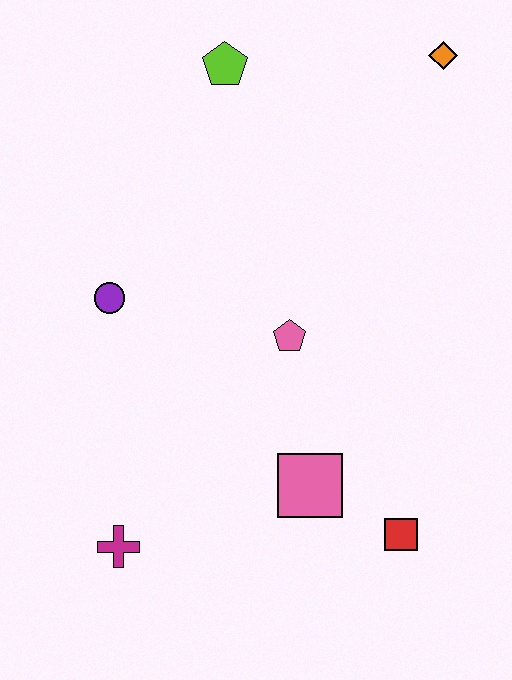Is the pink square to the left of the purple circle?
No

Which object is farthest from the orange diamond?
The magenta cross is farthest from the orange diamond.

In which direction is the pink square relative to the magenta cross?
The pink square is to the right of the magenta cross.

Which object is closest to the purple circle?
The pink pentagon is closest to the purple circle.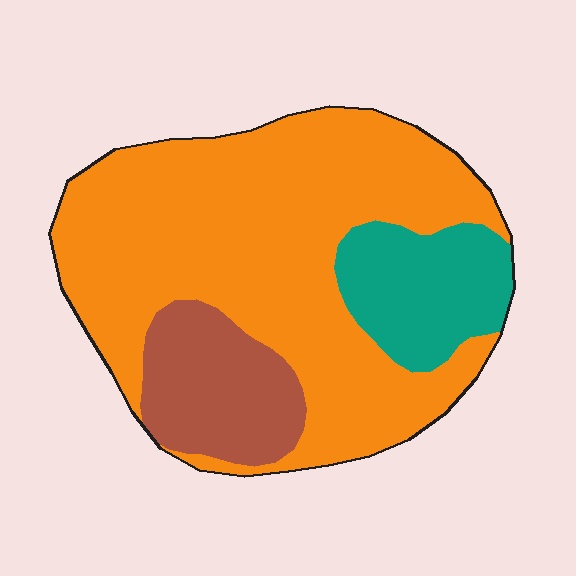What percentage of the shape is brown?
Brown takes up about one sixth (1/6) of the shape.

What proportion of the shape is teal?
Teal covers about 15% of the shape.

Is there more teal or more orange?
Orange.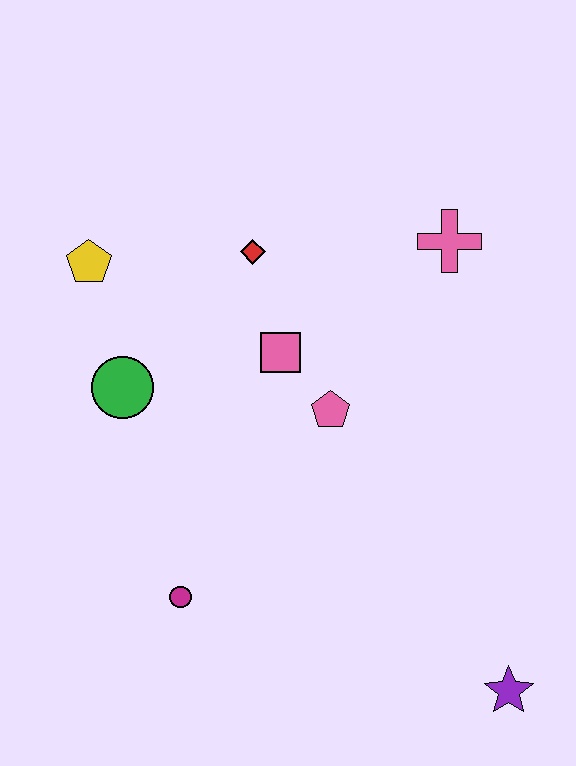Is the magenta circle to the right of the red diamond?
No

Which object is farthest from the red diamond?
The purple star is farthest from the red diamond.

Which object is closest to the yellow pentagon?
The green circle is closest to the yellow pentagon.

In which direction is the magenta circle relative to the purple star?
The magenta circle is to the left of the purple star.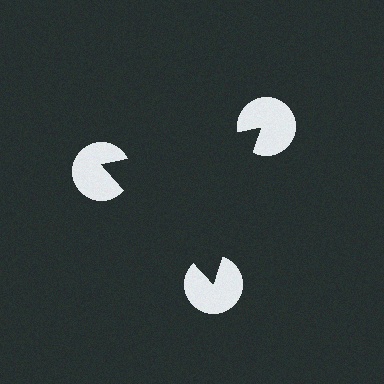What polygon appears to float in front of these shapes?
An illusory triangle — its edges are inferred from the aligned wedge cuts in the pac-man discs, not physically drawn.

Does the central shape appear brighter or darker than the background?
It typically appears slightly darker than the background, even though no actual brightness change is drawn.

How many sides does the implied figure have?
3 sides.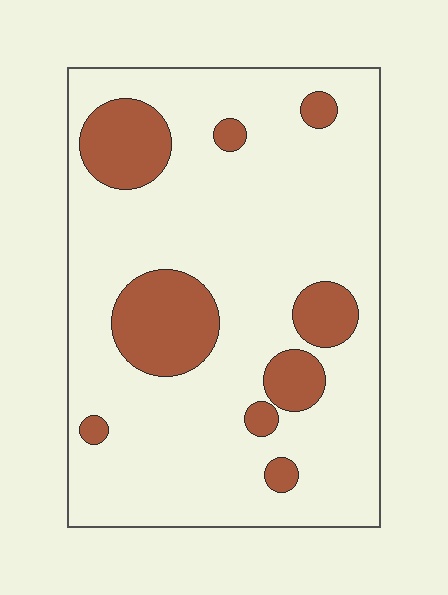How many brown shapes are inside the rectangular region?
9.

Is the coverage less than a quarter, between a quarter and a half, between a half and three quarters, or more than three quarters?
Less than a quarter.